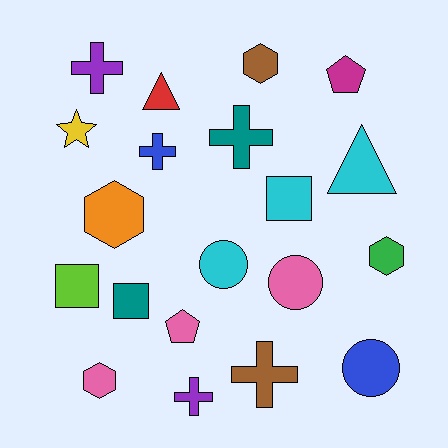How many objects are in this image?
There are 20 objects.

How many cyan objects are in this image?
There are 3 cyan objects.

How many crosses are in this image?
There are 5 crosses.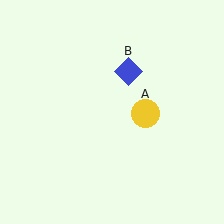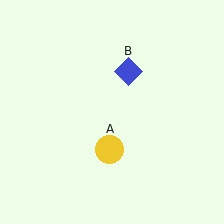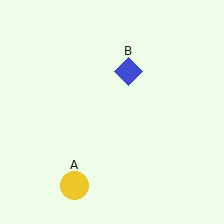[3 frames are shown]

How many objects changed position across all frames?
1 object changed position: yellow circle (object A).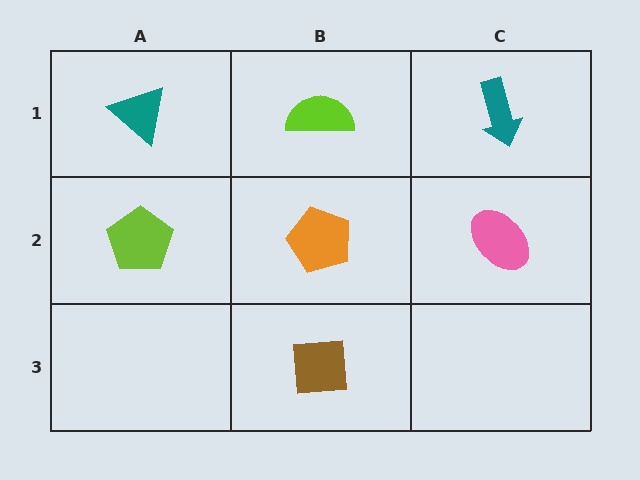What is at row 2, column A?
A lime pentagon.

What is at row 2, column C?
A pink ellipse.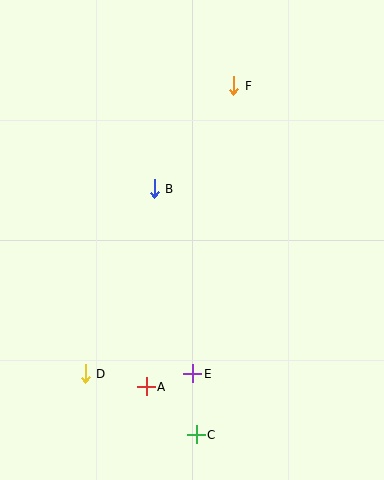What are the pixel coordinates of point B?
Point B is at (154, 189).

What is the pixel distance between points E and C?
The distance between E and C is 61 pixels.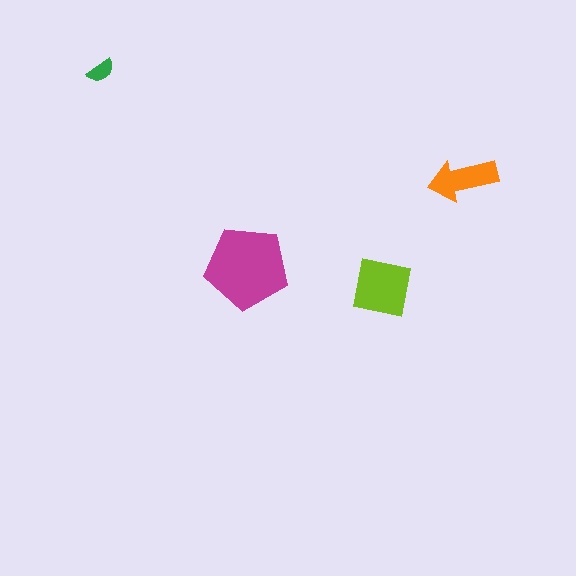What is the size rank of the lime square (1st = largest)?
2nd.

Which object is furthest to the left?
The green semicircle is leftmost.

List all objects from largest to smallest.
The magenta pentagon, the lime square, the orange arrow, the green semicircle.